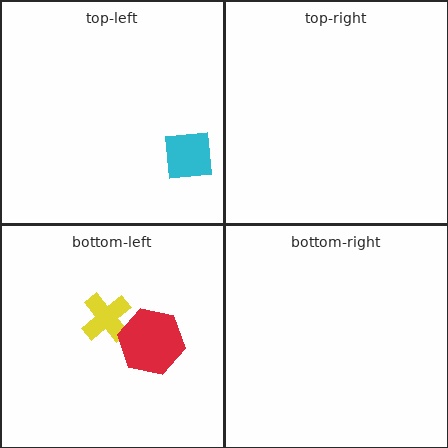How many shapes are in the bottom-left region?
2.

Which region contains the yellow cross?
The bottom-left region.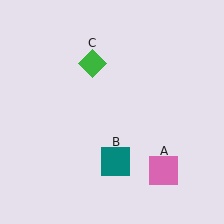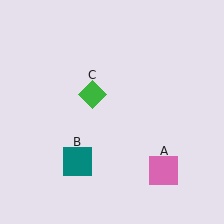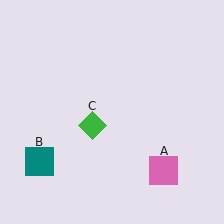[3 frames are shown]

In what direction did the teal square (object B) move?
The teal square (object B) moved left.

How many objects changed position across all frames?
2 objects changed position: teal square (object B), green diamond (object C).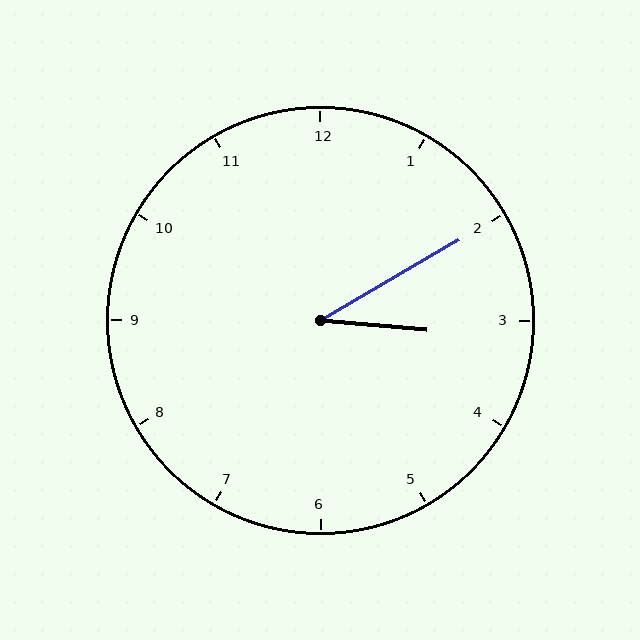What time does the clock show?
3:10.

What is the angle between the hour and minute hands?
Approximately 35 degrees.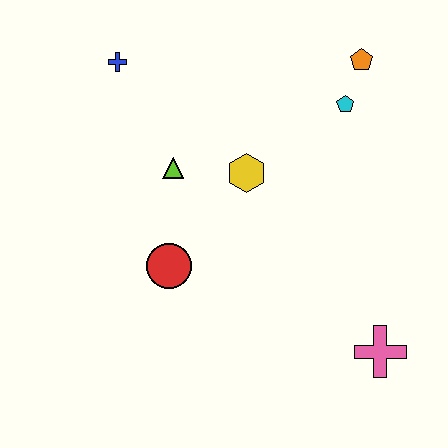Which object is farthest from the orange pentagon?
The pink cross is farthest from the orange pentagon.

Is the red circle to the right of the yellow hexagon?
No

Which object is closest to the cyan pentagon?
The orange pentagon is closest to the cyan pentagon.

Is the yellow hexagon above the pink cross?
Yes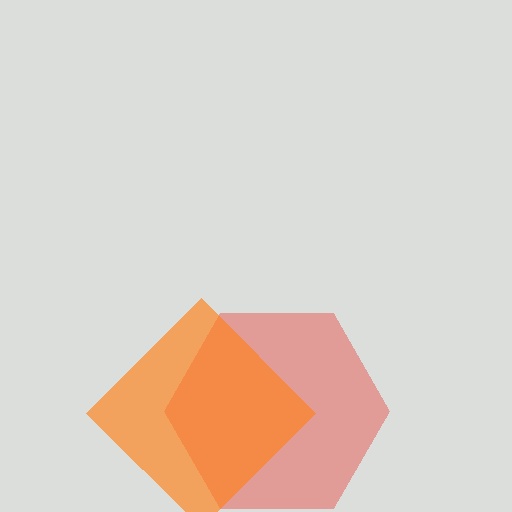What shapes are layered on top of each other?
The layered shapes are: a red hexagon, an orange diamond.